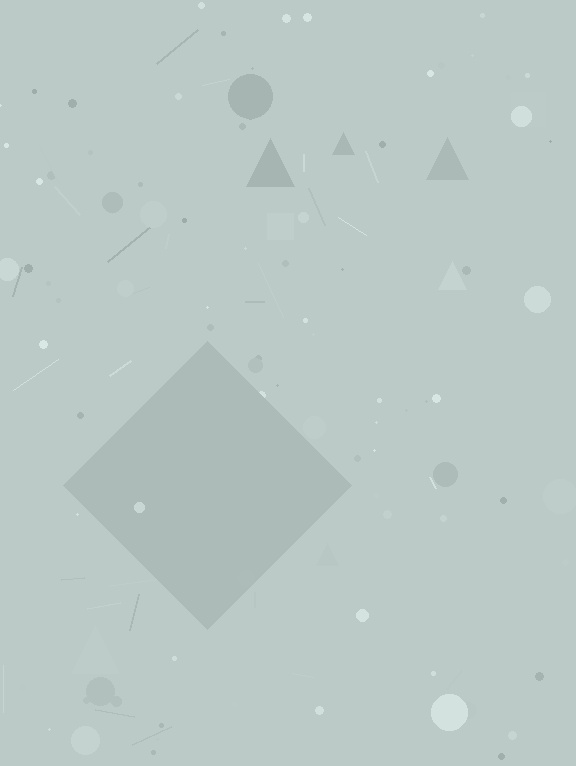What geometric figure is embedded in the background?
A diamond is embedded in the background.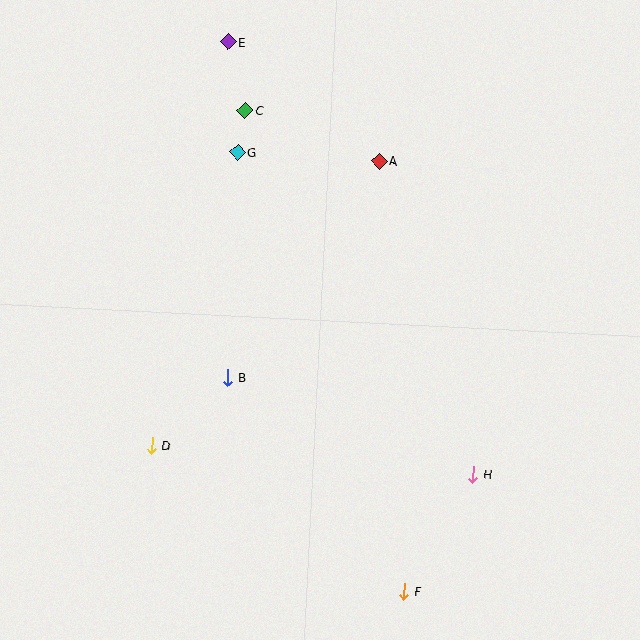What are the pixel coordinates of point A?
Point A is at (379, 161).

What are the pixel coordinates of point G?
Point G is at (237, 152).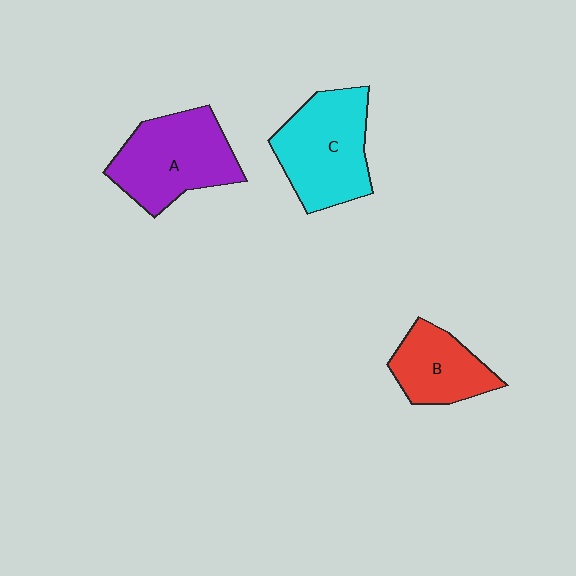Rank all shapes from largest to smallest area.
From largest to smallest: C (cyan), A (purple), B (red).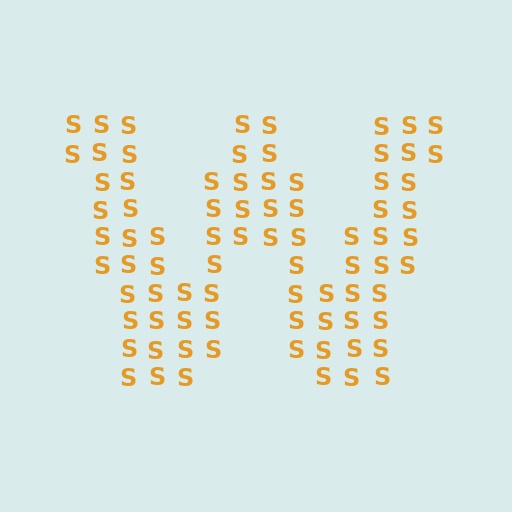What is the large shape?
The large shape is the letter W.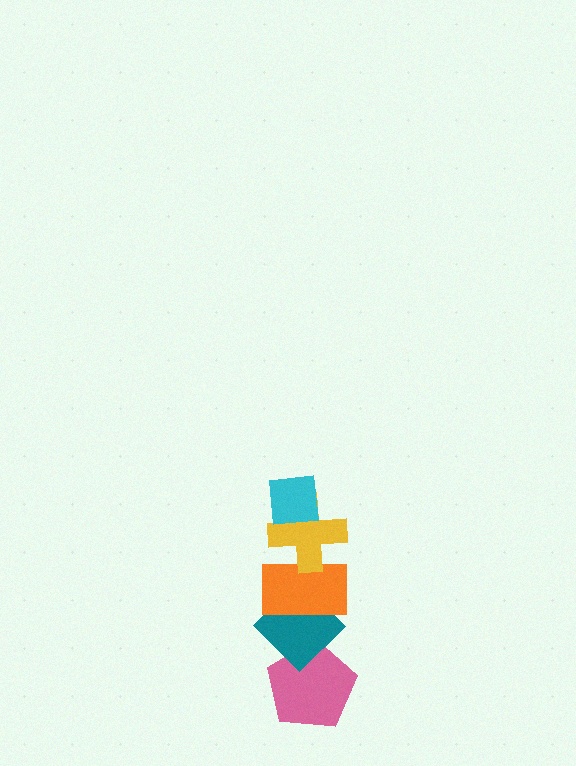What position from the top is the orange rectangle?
The orange rectangle is 3rd from the top.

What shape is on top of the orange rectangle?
The yellow cross is on top of the orange rectangle.